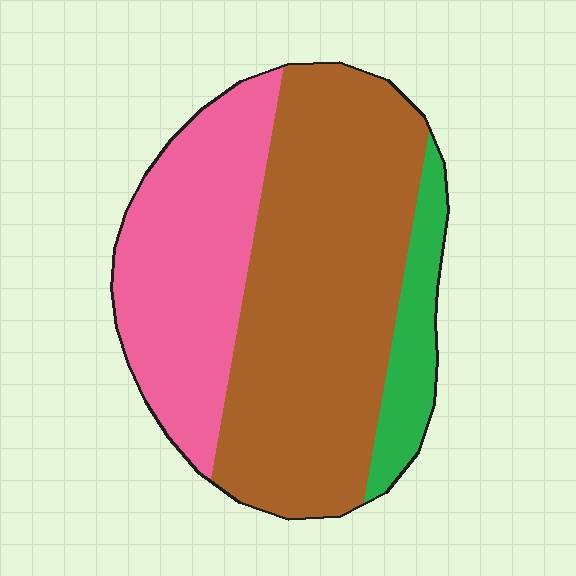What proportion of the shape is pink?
Pink takes up about one third (1/3) of the shape.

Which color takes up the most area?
Brown, at roughly 55%.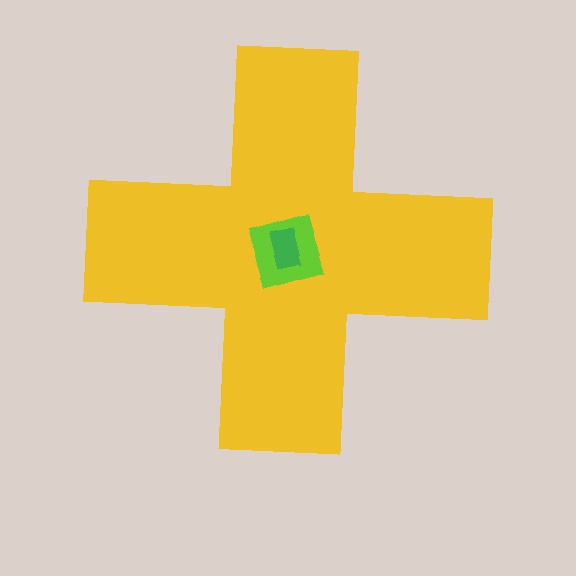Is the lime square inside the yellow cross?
Yes.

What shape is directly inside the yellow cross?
The lime square.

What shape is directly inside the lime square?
The green rectangle.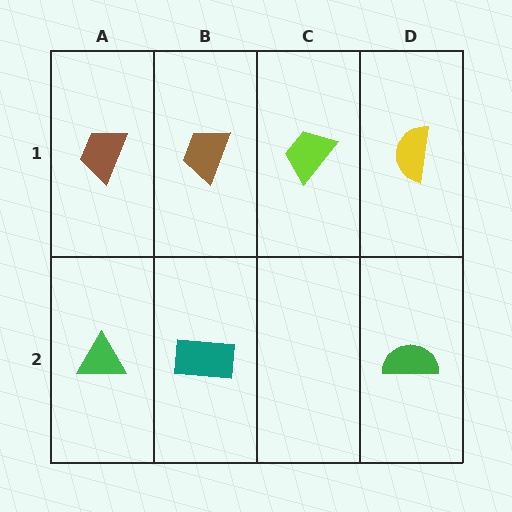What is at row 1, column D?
A yellow semicircle.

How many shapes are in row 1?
4 shapes.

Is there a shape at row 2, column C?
No, that cell is empty.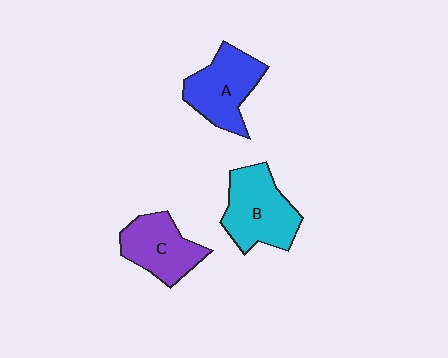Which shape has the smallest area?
Shape C (purple).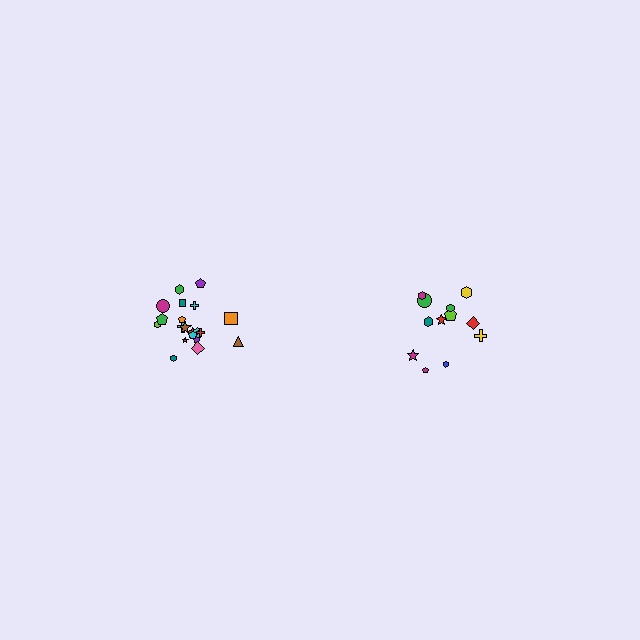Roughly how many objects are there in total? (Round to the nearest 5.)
Roughly 35 objects in total.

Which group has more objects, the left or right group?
The left group.